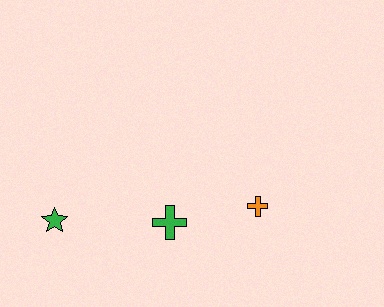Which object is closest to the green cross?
The orange cross is closest to the green cross.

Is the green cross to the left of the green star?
No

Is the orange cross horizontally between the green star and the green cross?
No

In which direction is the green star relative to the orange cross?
The green star is to the left of the orange cross.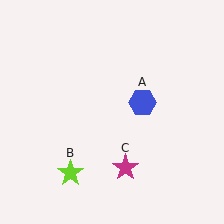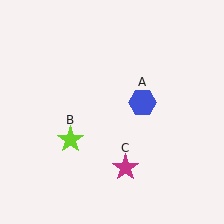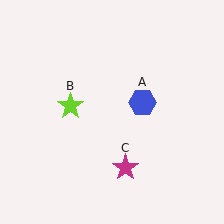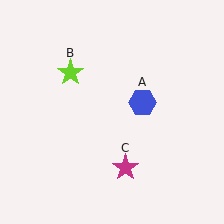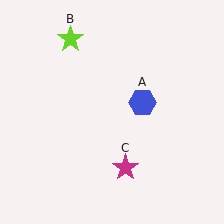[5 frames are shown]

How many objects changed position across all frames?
1 object changed position: lime star (object B).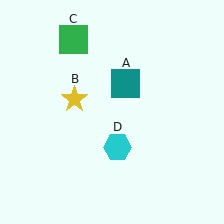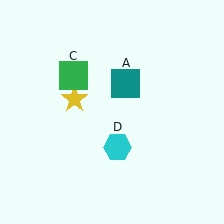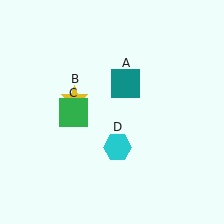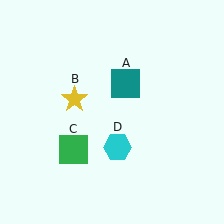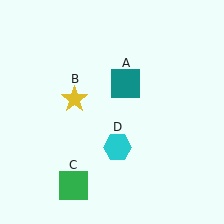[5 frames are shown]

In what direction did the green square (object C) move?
The green square (object C) moved down.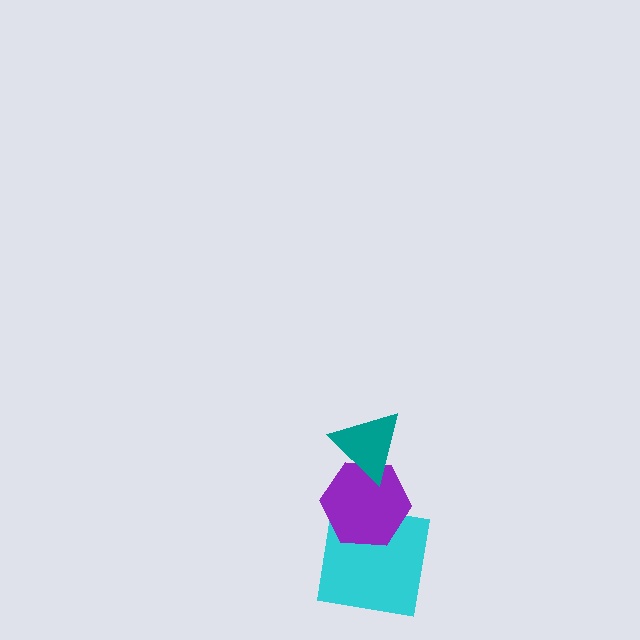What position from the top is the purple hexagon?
The purple hexagon is 2nd from the top.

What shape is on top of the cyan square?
The purple hexagon is on top of the cyan square.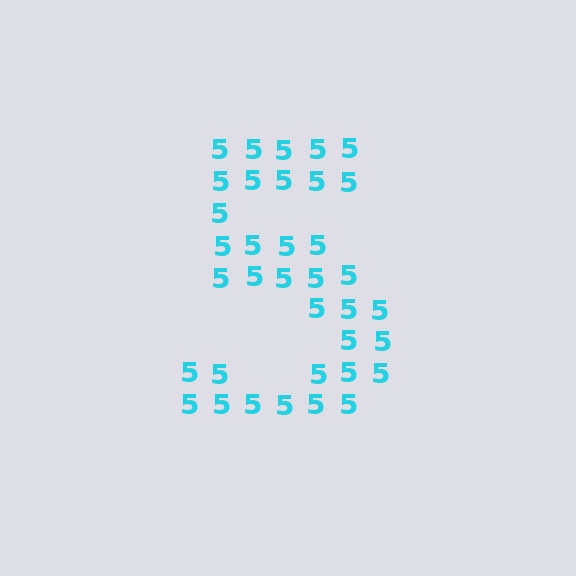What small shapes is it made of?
It is made of small digit 5's.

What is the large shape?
The large shape is the digit 5.